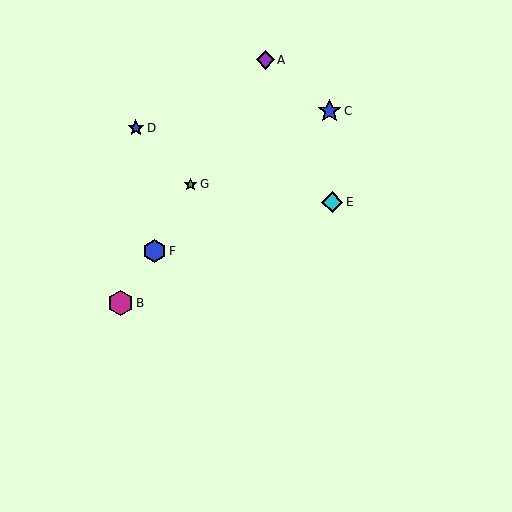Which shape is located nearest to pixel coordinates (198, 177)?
The green star (labeled G) at (190, 184) is nearest to that location.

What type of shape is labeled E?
Shape E is a cyan diamond.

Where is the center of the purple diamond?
The center of the purple diamond is at (265, 60).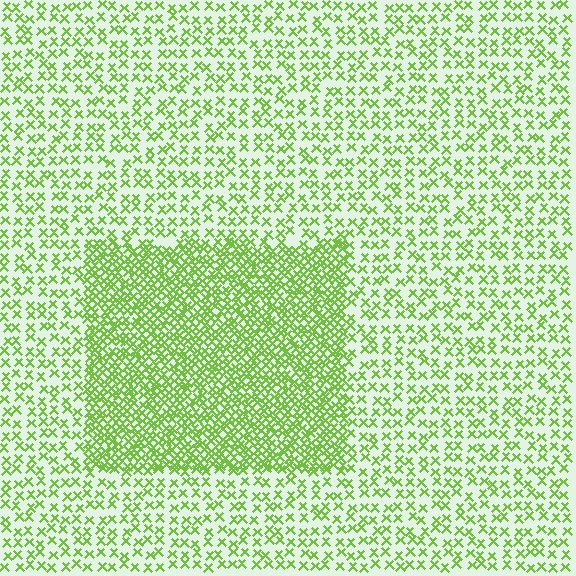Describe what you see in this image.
The image contains small lime elements arranged at two different densities. A rectangle-shaped region is visible where the elements are more densely packed than the surrounding area.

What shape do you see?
I see a rectangle.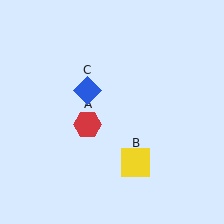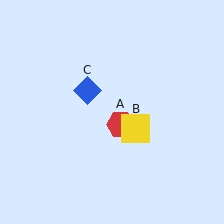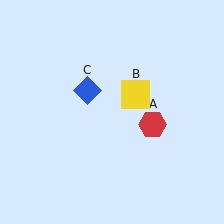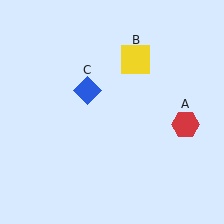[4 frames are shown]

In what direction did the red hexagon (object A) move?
The red hexagon (object A) moved right.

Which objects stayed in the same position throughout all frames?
Blue diamond (object C) remained stationary.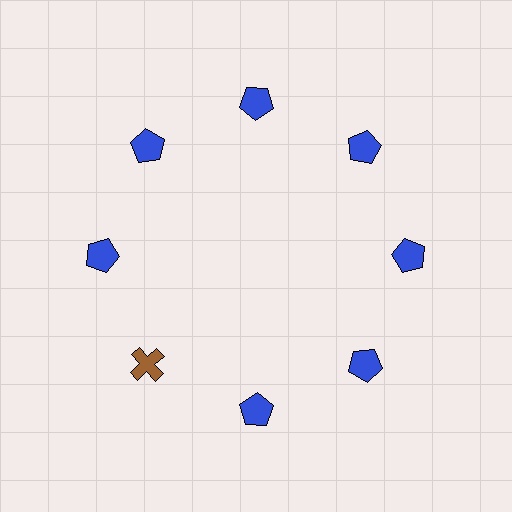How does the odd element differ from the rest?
It differs in both color (brown instead of blue) and shape (cross instead of pentagon).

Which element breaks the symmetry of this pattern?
The brown cross at roughly the 8 o'clock position breaks the symmetry. All other shapes are blue pentagons.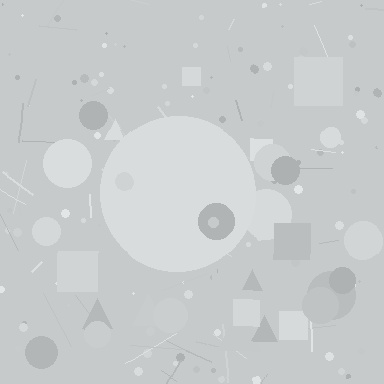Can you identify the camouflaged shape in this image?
The camouflaged shape is a circle.